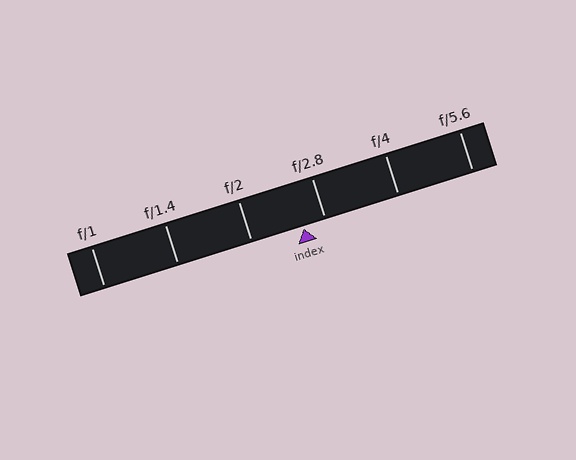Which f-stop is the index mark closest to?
The index mark is closest to f/2.8.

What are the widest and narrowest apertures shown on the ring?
The widest aperture shown is f/1 and the narrowest is f/5.6.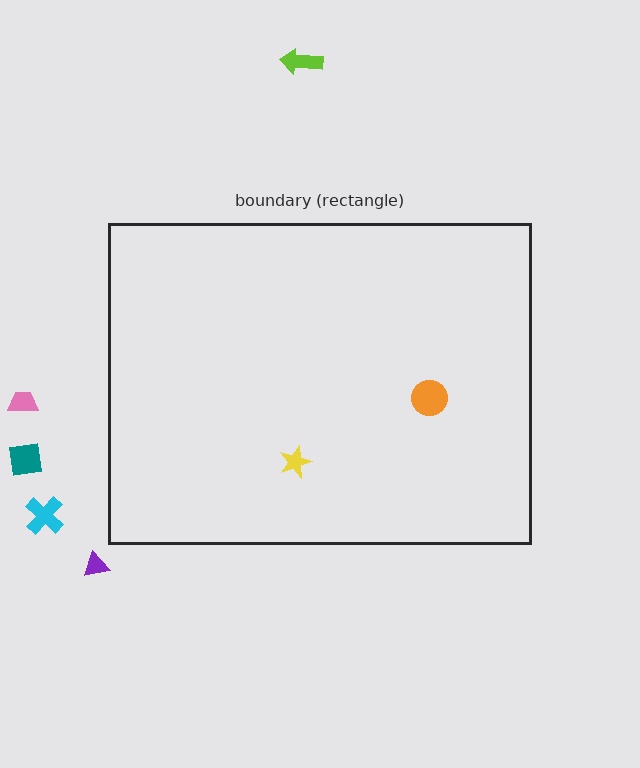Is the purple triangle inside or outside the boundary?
Outside.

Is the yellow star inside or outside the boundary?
Inside.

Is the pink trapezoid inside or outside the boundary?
Outside.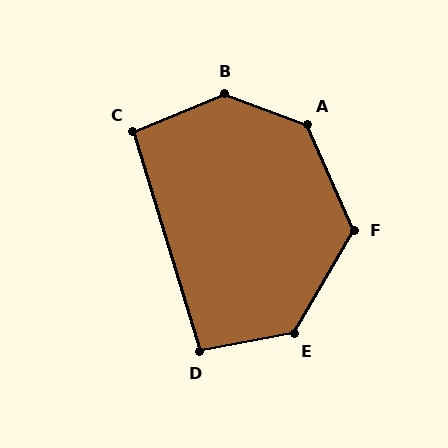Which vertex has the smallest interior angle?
C, at approximately 95 degrees.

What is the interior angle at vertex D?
Approximately 96 degrees (obtuse).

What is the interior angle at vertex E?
Approximately 131 degrees (obtuse).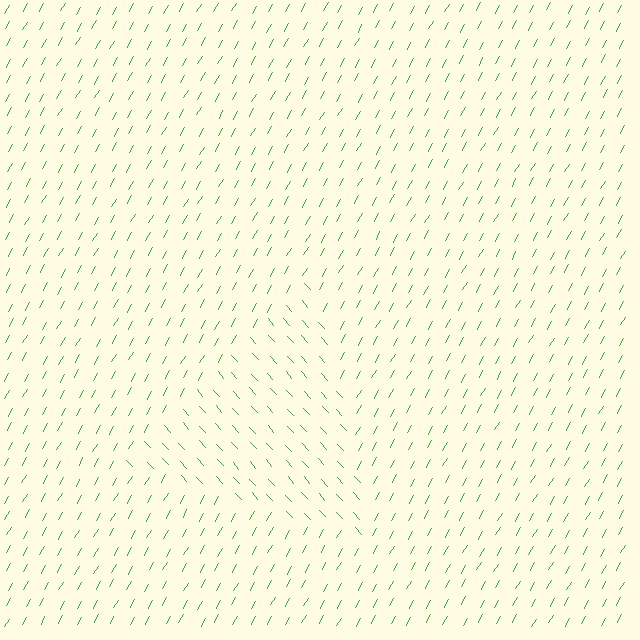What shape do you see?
I see a triangle.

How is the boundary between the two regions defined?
The boundary is defined purely by a change in line orientation (approximately 71 degrees difference). All lines are the same color and thickness.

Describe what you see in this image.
The image is filled with small green line segments. A triangle region in the image has lines oriented differently from the surrounding lines, creating a visible texture boundary.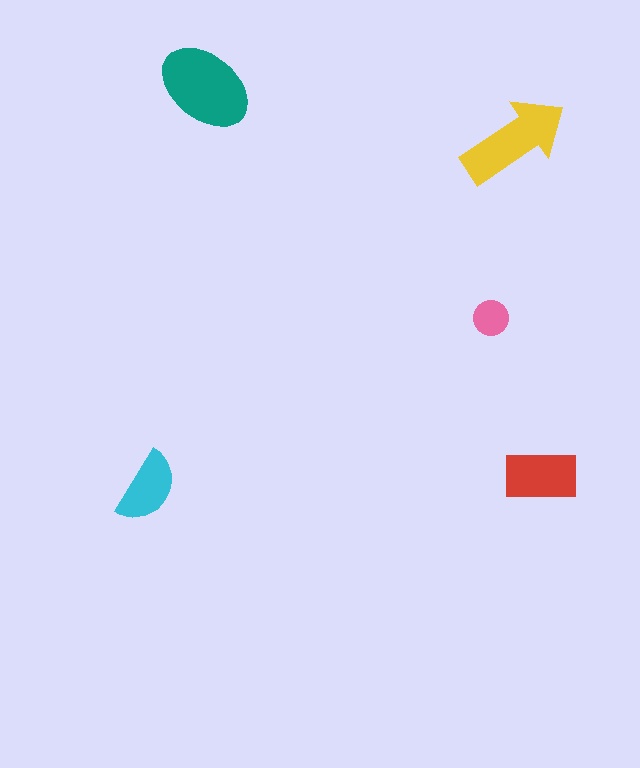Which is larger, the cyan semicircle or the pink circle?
The cyan semicircle.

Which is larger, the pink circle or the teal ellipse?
The teal ellipse.